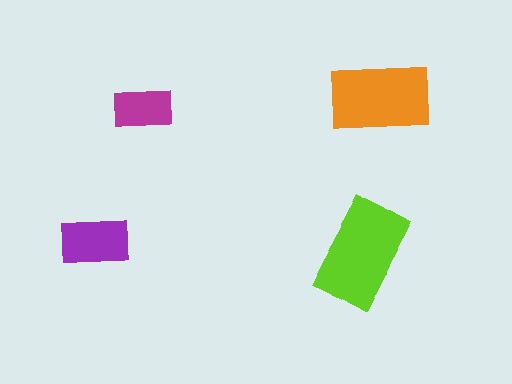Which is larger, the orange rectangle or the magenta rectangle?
The orange one.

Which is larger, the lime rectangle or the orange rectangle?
The lime one.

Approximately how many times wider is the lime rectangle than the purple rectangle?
About 1.5 times wider.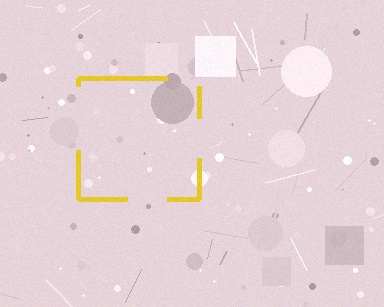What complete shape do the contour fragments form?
The contour fragments form a square.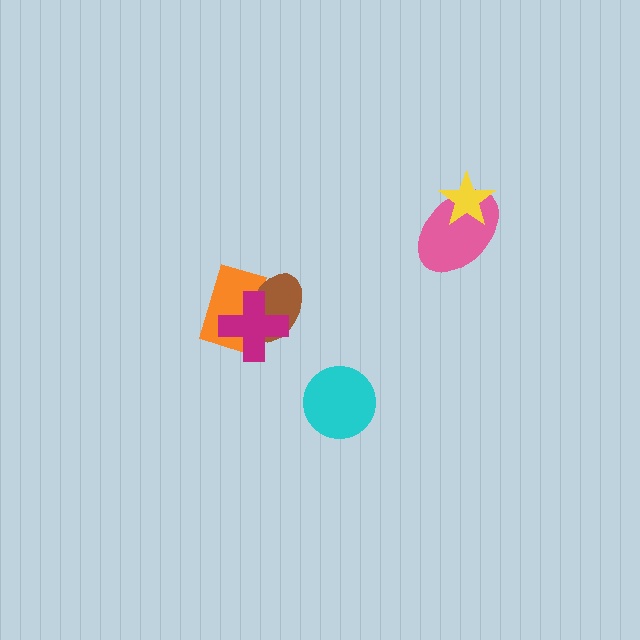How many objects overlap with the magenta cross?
2 objects overlap with the magenta cross.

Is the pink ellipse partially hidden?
Yes, it is partially covered by another shape.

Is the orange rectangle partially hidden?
Yes, it is partially covered by another shape.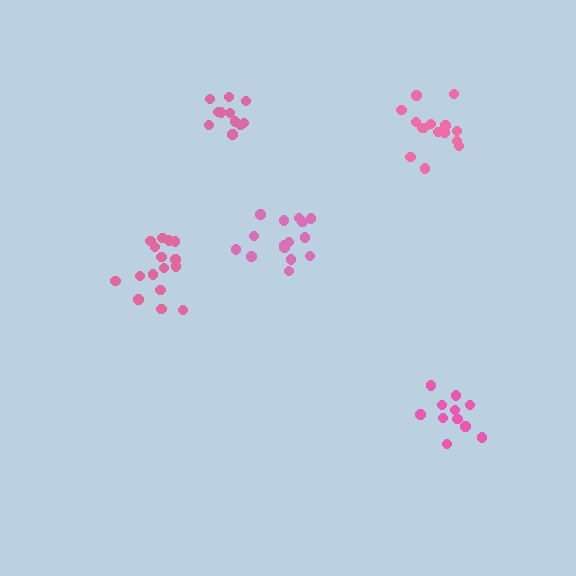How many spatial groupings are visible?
There are 5 spatial groupings.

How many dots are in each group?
Group 1: 11 dots, Group 2: 11 dots, Group 3: 15 dots, Group 4: 17 dots, Group 5: 15 dots (69 total).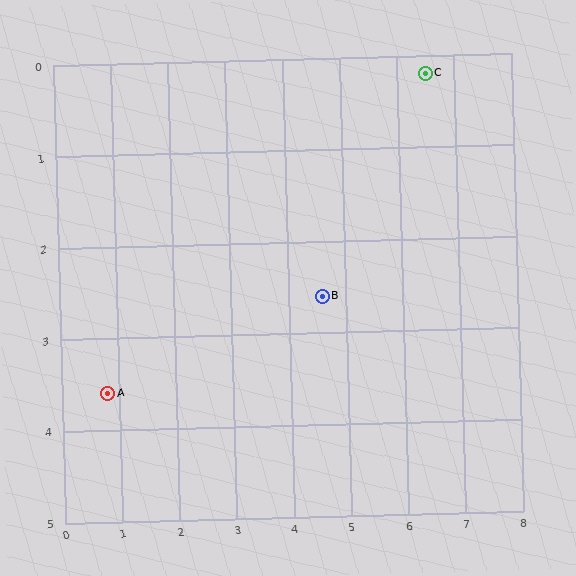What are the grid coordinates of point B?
Point B is at approximately (4.6, 2.6).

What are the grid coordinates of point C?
Point C is at approximately (6.5, 0.2).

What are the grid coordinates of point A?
Point A is at approximately (0.8, 3.6).